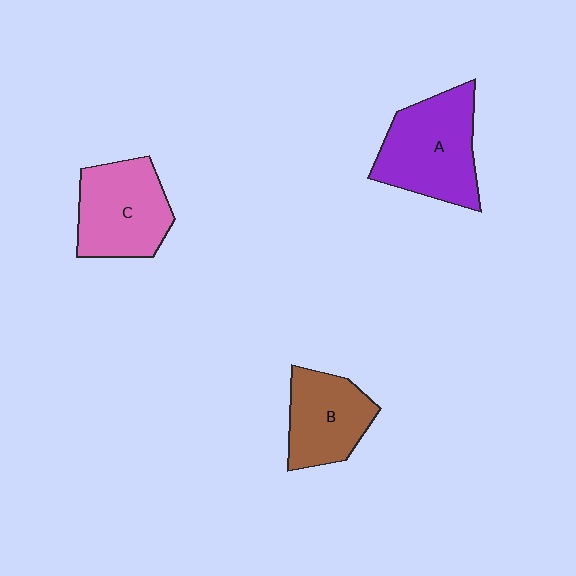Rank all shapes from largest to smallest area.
From largest to smallest: A (purple), C (pink), B (brown).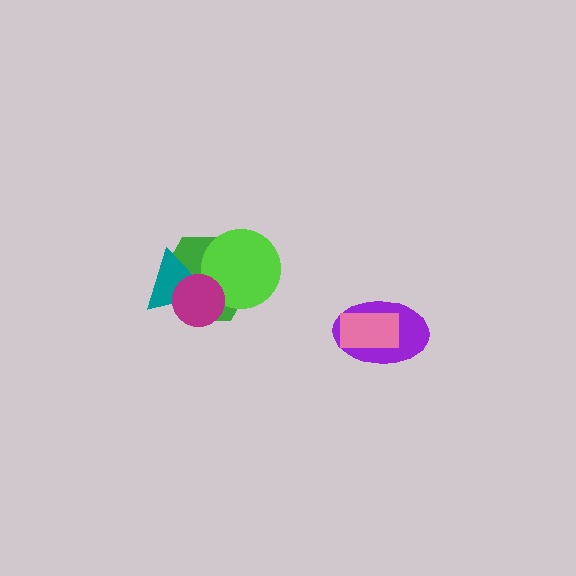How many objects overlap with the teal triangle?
3 objects overlap with the teal triangle.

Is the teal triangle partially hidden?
Yes, it is partially covered by another shape.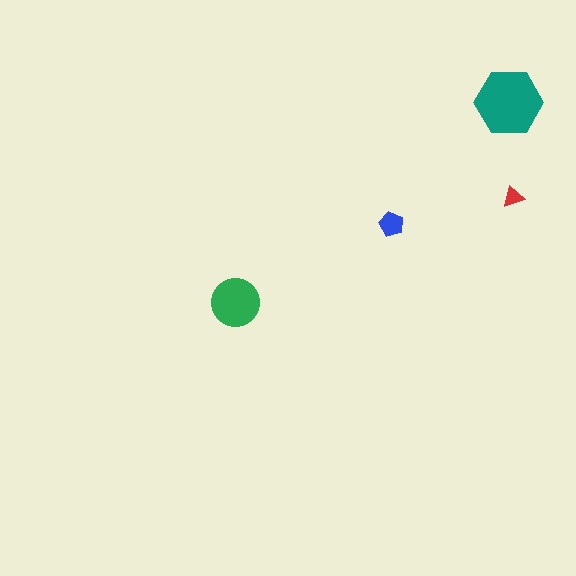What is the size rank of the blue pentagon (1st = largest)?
3rd.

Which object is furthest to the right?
The red triangle is rightmost.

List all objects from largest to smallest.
The teal hexagon, the green circle, the blue pentagon, the red triangle.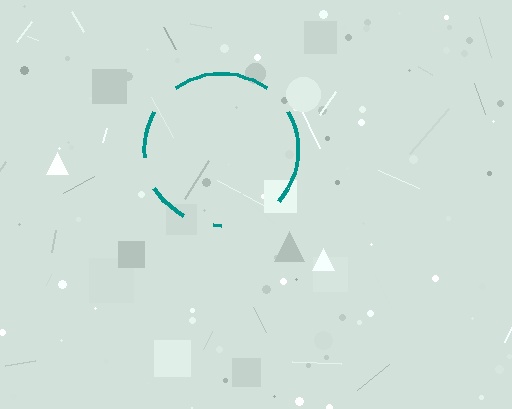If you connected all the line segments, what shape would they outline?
They would outline a circle.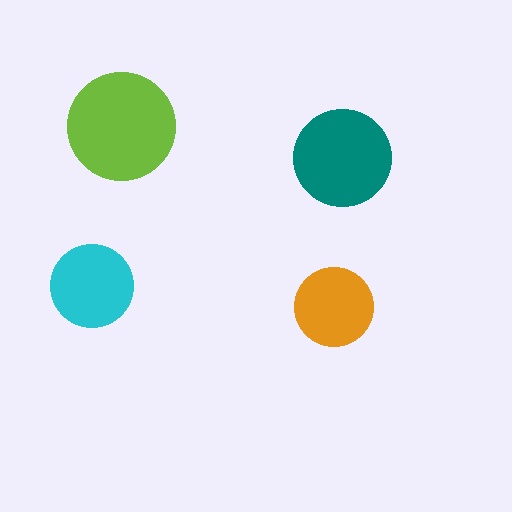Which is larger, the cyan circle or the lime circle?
The lime one.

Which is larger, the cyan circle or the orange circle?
The cyan one.